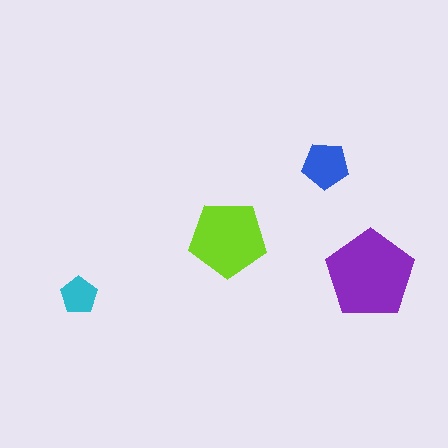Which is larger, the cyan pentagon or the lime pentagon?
The lime one.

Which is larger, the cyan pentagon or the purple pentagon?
The purple one.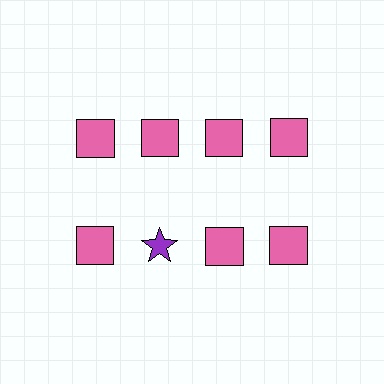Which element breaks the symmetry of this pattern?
The purple star in the second row, second from left column breaks the symmetry. All other shapes are pink squares.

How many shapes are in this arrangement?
There are 8 shapes arranged in a grid pattern.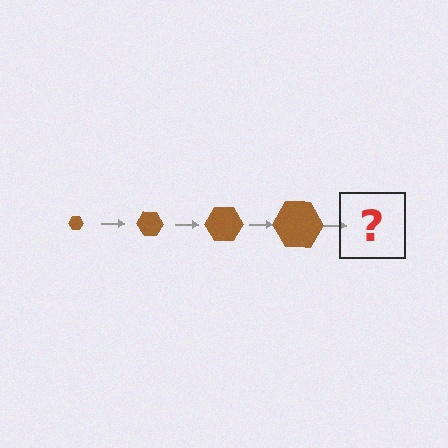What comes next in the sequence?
The next element should be a brown hexagon, larger than the previous one.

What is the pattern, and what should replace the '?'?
The pattern is that the hexagon gets progressively larger each step. The '?' should be a brown hexagon, larger than the previous one.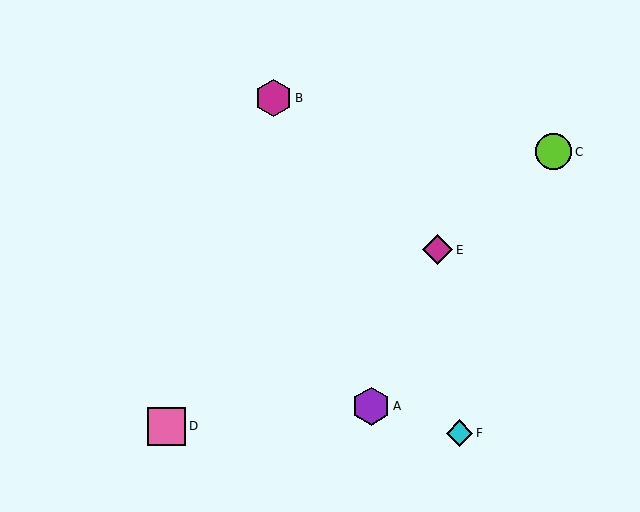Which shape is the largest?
The purple hexagon (labeled A) is the largest.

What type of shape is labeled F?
Shape F is a cyan diamond.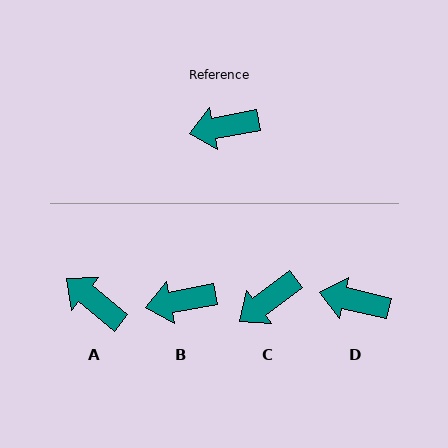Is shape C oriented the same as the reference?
No, it is off by about 26 degrees.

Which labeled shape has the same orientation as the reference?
B.